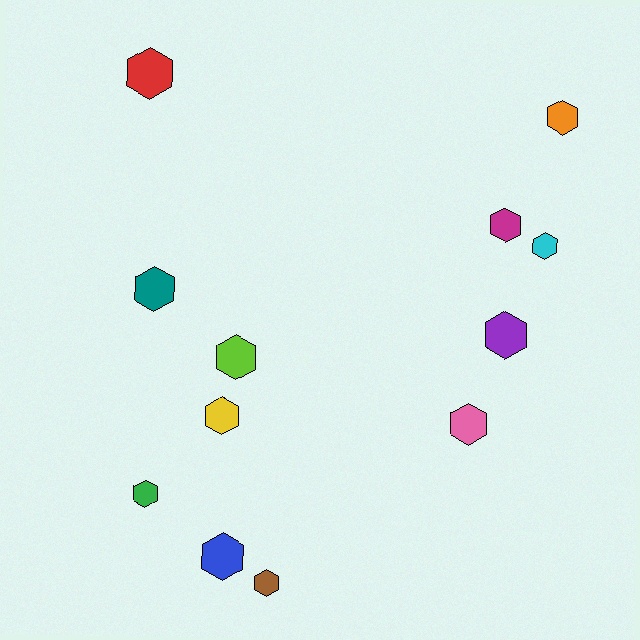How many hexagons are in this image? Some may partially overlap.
There are 12 hexagons.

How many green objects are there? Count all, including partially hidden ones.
There is 1 green object.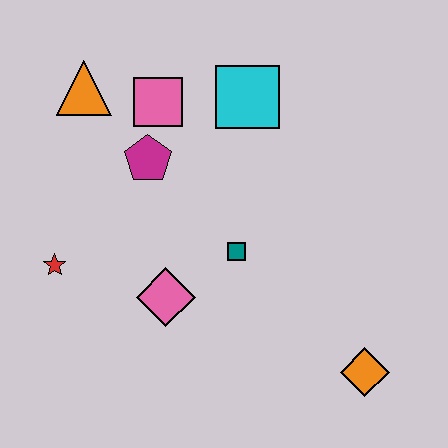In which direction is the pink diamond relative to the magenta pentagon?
The pink diamond is below the magenta pentagon.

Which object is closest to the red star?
The pink diamond is closest to the red star.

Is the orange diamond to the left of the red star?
No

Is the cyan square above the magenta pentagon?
Yes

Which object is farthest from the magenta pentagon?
The orange diamond is farthest from the magenta pentagon.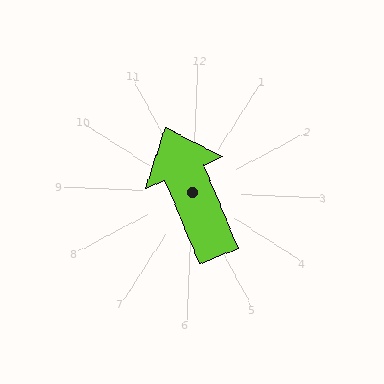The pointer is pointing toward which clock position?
Roughly 11 o'clock.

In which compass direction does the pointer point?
Northwest.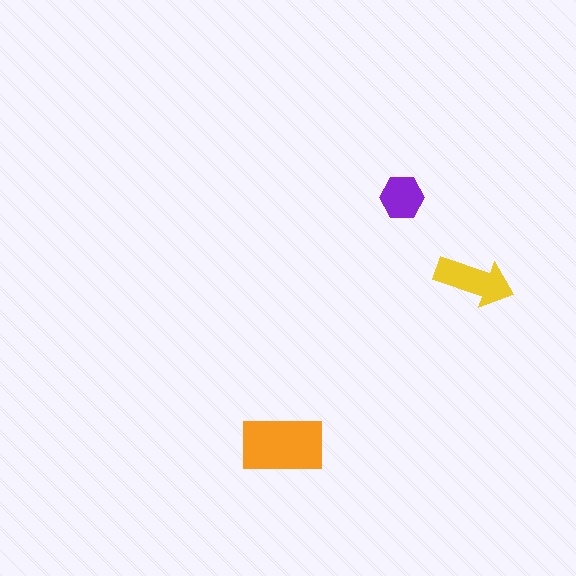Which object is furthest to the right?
The yellow arrow is rightmost.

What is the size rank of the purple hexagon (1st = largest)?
3rd.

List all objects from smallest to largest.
The purple hexagon, the yellow arrow, the orange rectangle.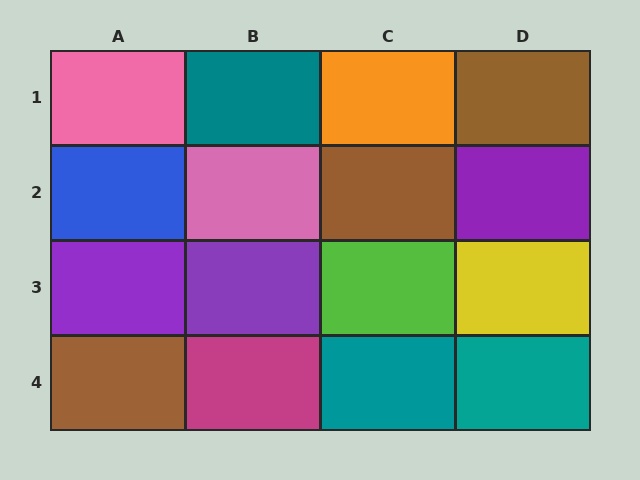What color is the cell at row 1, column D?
Brown.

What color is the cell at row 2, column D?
Purple.